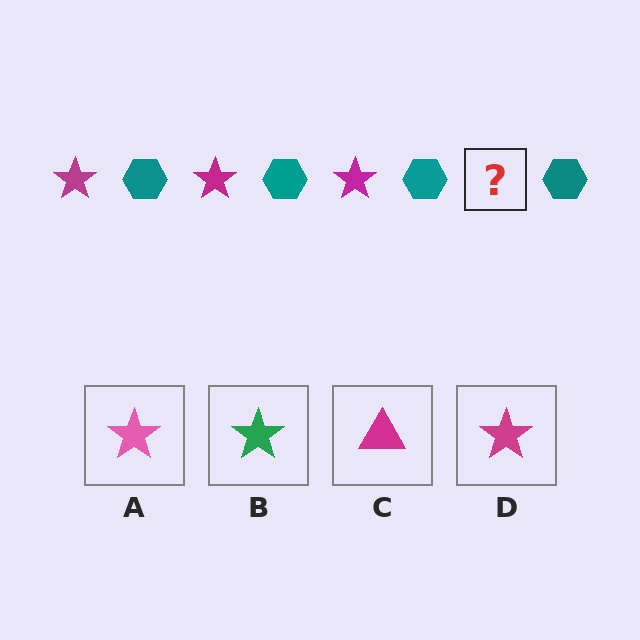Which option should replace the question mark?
Option D.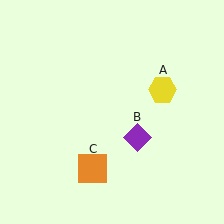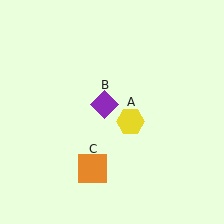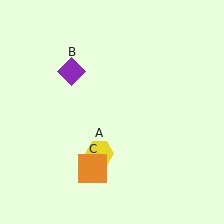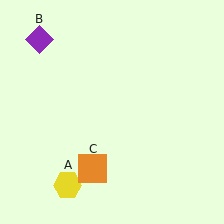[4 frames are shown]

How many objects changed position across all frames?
2 objects changed position: yellow hexagon (object A), purple diamond (object B).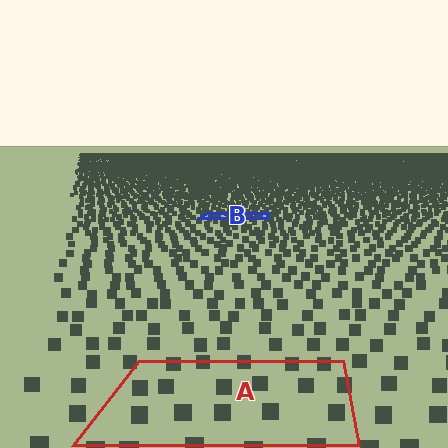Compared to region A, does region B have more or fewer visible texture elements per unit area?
Region B has more texture elements per unit area — they are packed more densely because it is farther away.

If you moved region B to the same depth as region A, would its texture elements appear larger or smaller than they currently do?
They would appear larger. At a closer depth, the same texture elements are projected at a bigger on-screen size.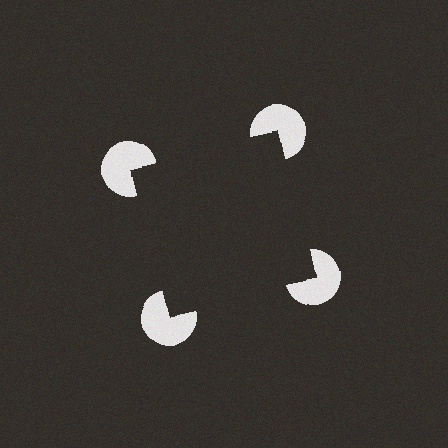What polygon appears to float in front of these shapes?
An illusory square — its edges are inferred from the aligned wedge cuts in the pac-man discs, not physically drawn.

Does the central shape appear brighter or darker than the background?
It typically appears slightly darker than the background, even though no actual brightness change is drawn.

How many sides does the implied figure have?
4 sides.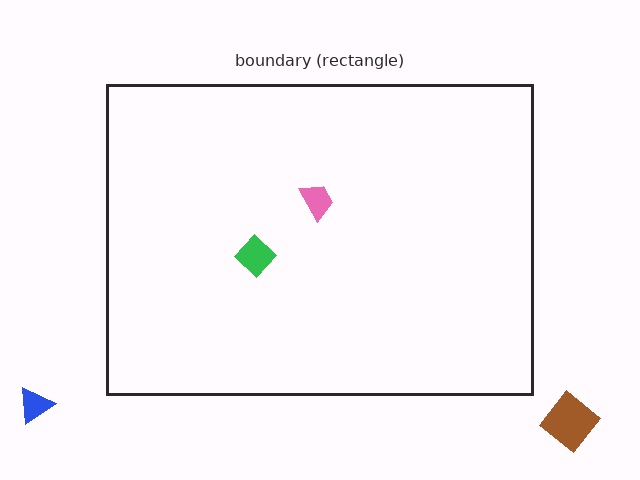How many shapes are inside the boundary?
2 inside, 2 outside.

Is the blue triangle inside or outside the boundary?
Outside.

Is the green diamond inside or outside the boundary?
Inside.